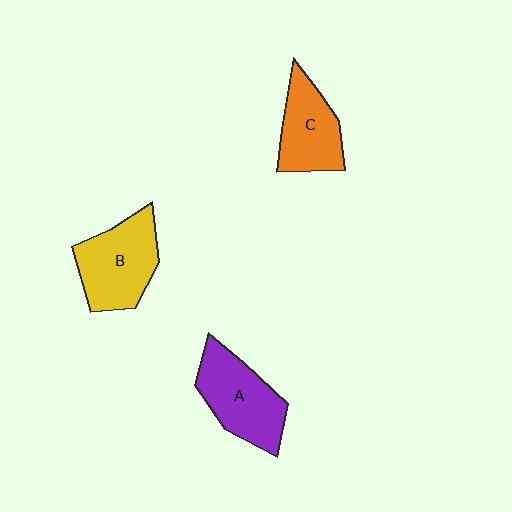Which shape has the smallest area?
Shape C (orange).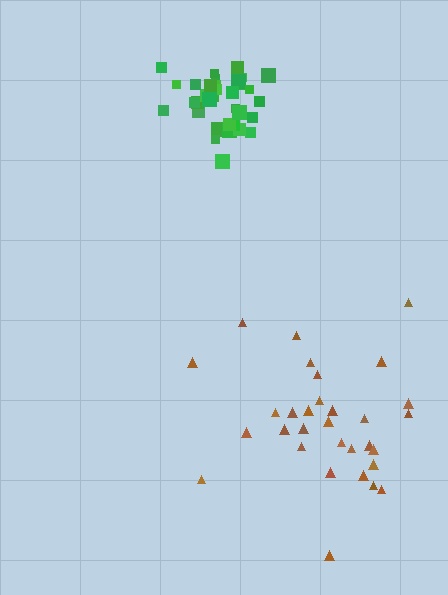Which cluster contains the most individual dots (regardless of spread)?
Green (34).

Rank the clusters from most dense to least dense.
green, brown.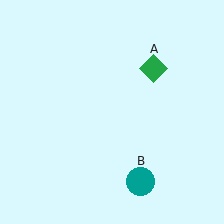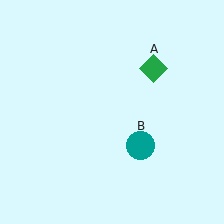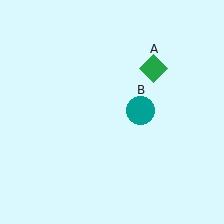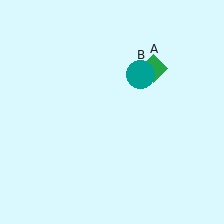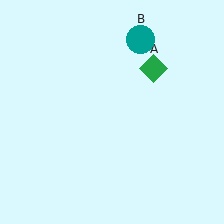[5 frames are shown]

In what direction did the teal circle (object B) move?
The teal circle (object B) moved up.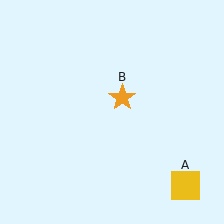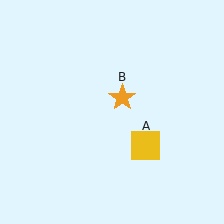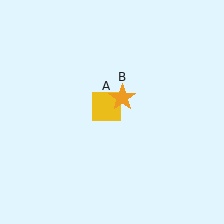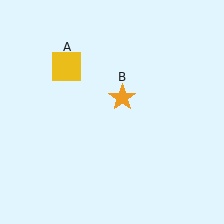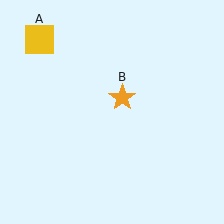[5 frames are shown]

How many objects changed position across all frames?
1 object changed position: yellow square (object A).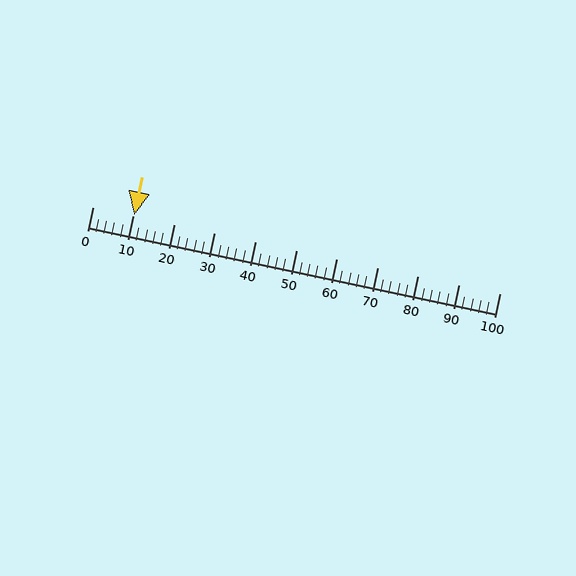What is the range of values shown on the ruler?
The ruler shows values from 0 to 100.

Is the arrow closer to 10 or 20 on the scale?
The arrow is closer to 10.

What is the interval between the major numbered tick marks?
The major tick marks are spaced 10 units apart.